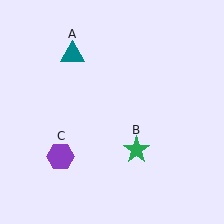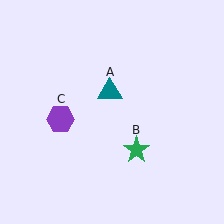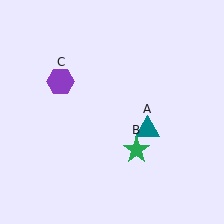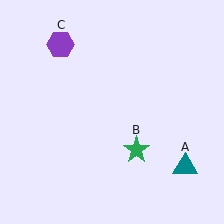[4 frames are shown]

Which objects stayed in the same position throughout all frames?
Green star (object B) remained stationary.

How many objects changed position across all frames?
2 objects changed position: teal triangle (object A), purple hexagon (object C).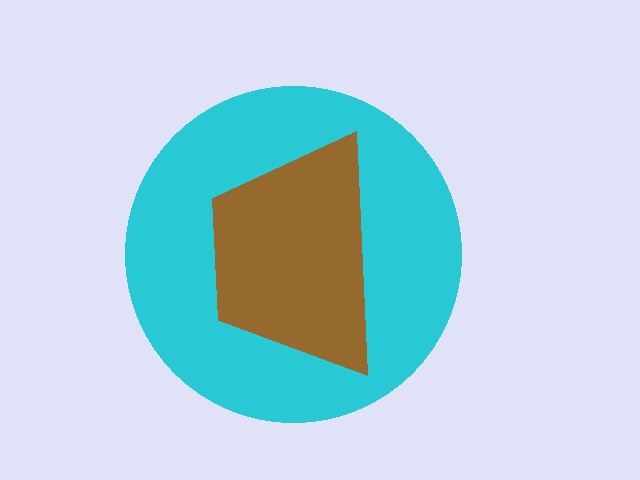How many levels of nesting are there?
2.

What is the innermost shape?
The brown trapezoid.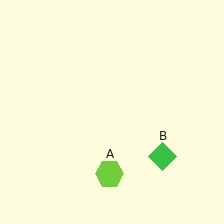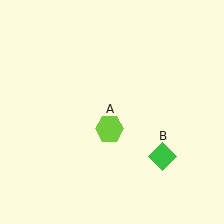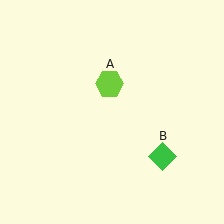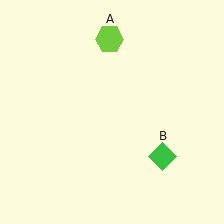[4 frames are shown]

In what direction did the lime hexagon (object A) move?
The lime hexagon (object A) moved up.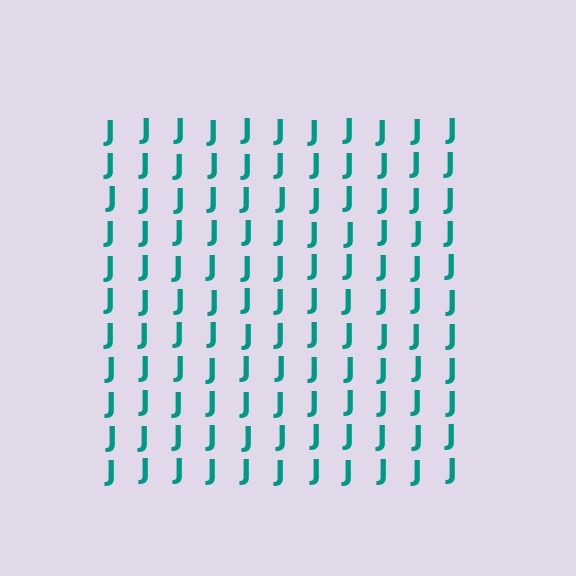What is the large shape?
The large shape is a square.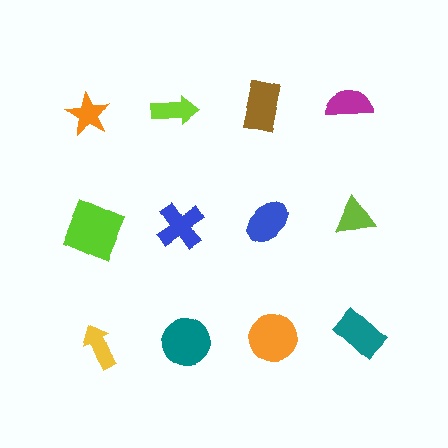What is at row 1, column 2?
A lime arrow.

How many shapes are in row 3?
4 shapes.